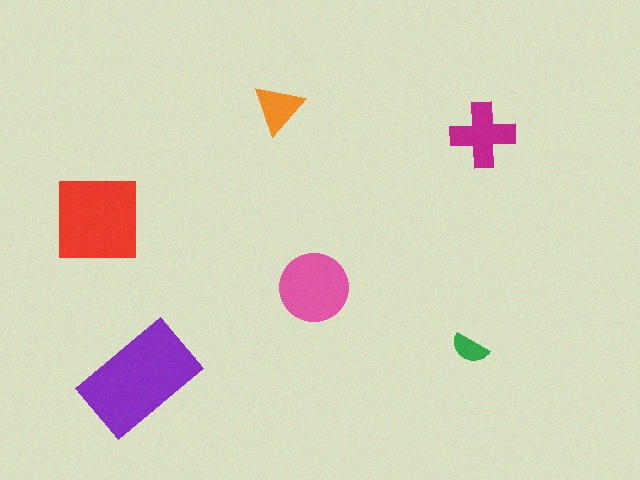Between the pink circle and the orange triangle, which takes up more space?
The pink circle.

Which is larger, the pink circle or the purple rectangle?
The purple rectangle.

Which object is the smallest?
The green semicircle.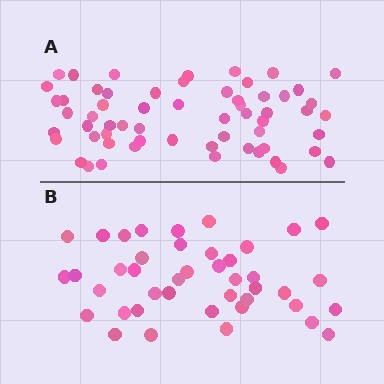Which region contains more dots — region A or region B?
Region A (the top region) has more dots.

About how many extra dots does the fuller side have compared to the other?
Region A has approximately 20 more dots than region B.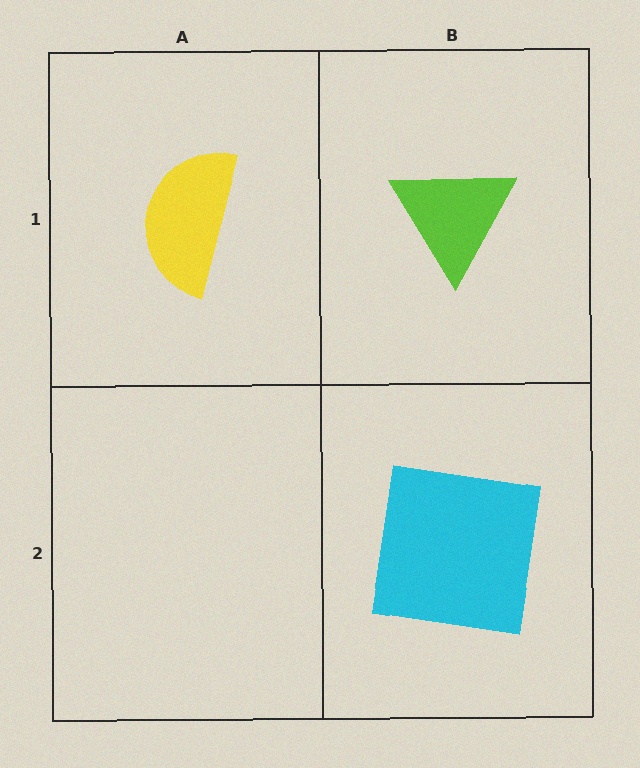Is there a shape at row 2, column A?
No, that cell is empty.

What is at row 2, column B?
A cyan square.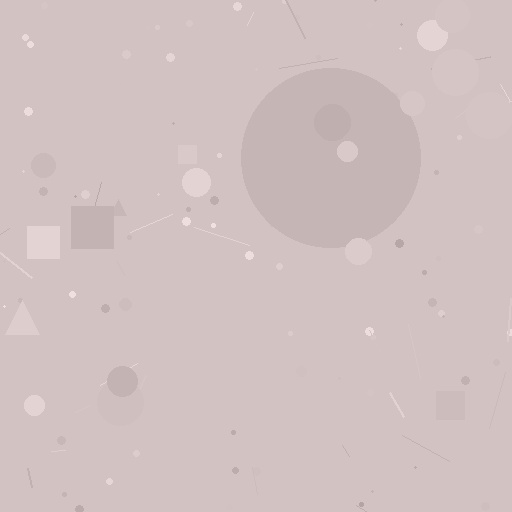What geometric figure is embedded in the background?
A circle is embedded in the background.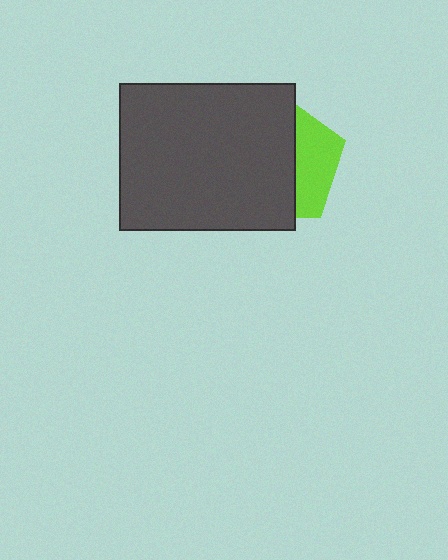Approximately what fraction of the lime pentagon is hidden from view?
Roughly 66% of the lime pentagon is hidden behind the dark gray rectangle.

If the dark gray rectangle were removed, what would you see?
You would see the complete lime pentagon.